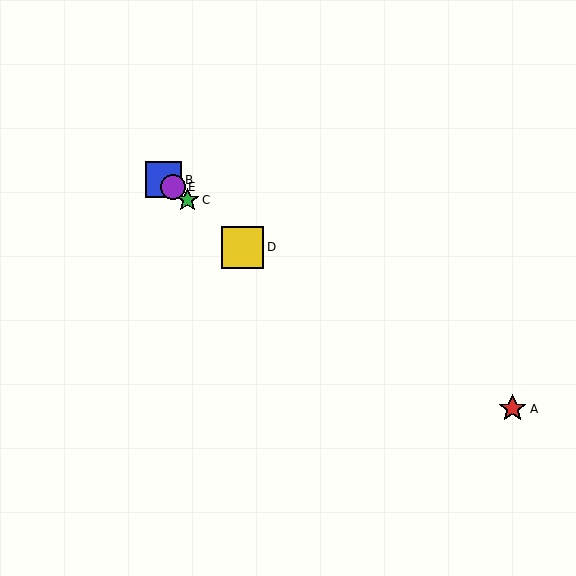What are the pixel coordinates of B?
Object B is at (164, 180).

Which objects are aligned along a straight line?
Objects B, C, D, E are aligned along a straight line.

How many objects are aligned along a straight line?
4 objects (B, C, D, E) are aligned along a straight line.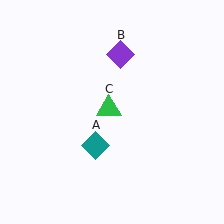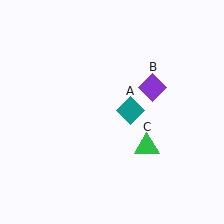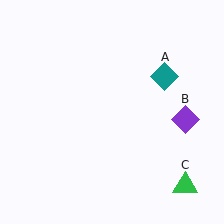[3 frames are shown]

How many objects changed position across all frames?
3 objects changed position: teal diamond (object A), purple diamond (object B), green triangle (object C).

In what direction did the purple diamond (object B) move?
The purple diamond (object B) moved down and to the right.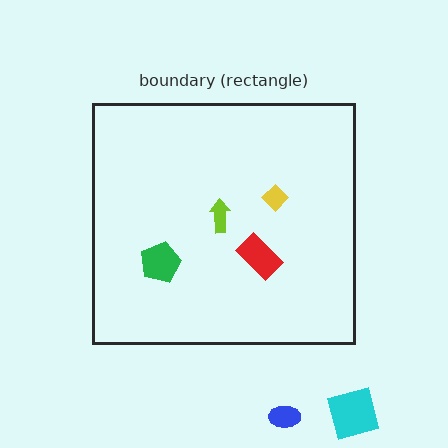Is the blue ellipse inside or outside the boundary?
Outside.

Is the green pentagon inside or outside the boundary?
Inside.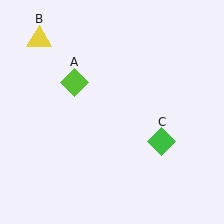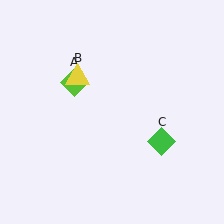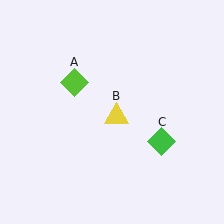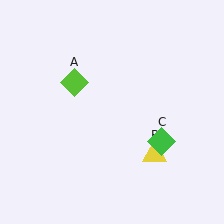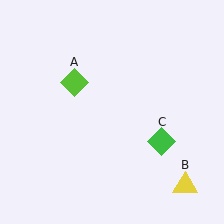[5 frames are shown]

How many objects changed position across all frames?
1 object changed position: yellow triangle (object B).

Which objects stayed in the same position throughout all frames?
Lime diamond (object A) and green diamond (object C) remained stationary.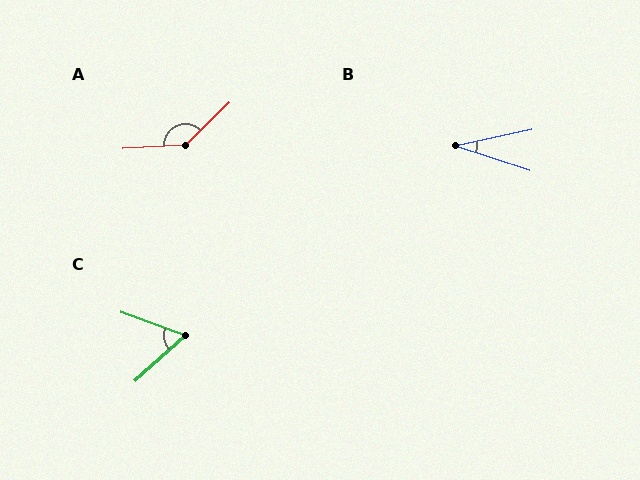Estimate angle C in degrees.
Approximately 63 degrees.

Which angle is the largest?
A, at approximately 139 degrees.